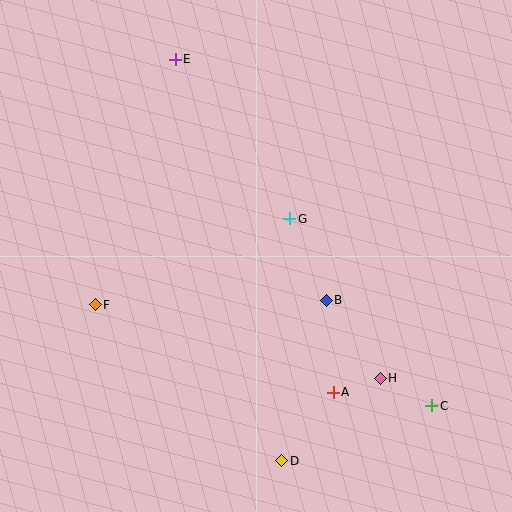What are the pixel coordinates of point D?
Point D is at (282, 461).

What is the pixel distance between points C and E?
The distance between C and E is 431 pixels.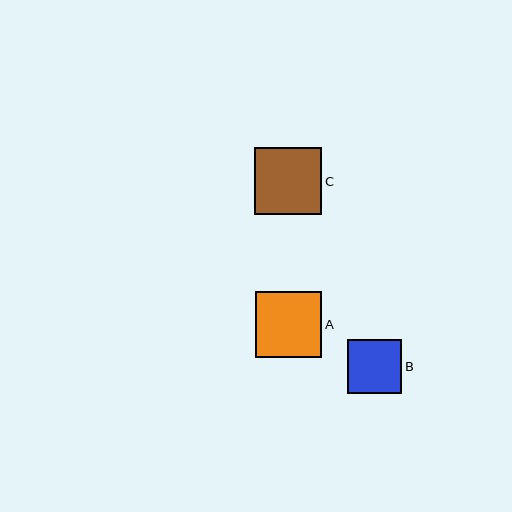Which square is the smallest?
Square B is the smallest with a size of approximately 54 pixels.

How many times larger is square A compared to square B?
Square A is approximately 1.2 times the size of square B.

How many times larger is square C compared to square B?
Square C is approximately 1.2 times the size of square B.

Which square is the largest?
Square C is the largest with a size of approximately 67 pixels.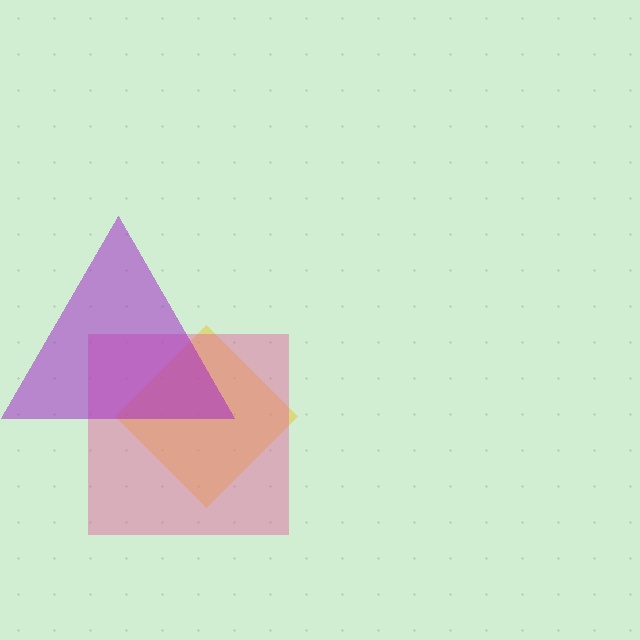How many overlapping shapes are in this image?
There are 3 overlapping shapes in the image.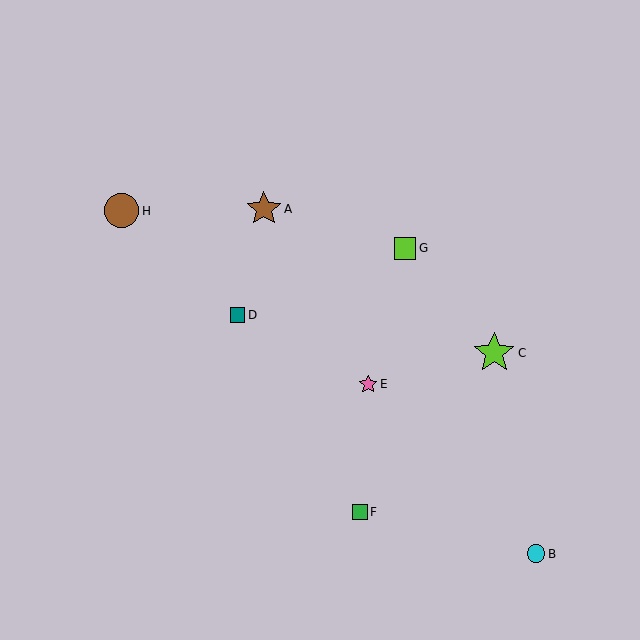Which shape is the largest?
The lime star (labeled C) is the largest.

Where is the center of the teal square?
The center of the teal square is at (238, 315).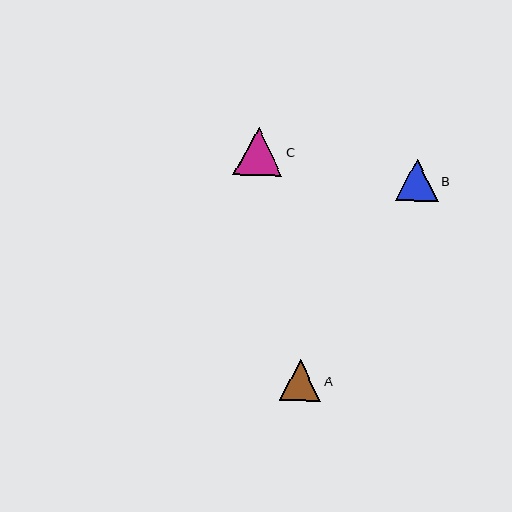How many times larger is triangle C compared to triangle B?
Triangle C is approximately 1.2 times the size of triangle B.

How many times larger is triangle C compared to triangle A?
Triangle C is approximately 1.2 times the size of triangle A.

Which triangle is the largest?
Triangle C is the largest with a size of approximately 49 pixels.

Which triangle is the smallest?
Triangle A is the smallest with a size of approximately 42 pixels.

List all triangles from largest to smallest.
From largest to smallest: C, B, A.